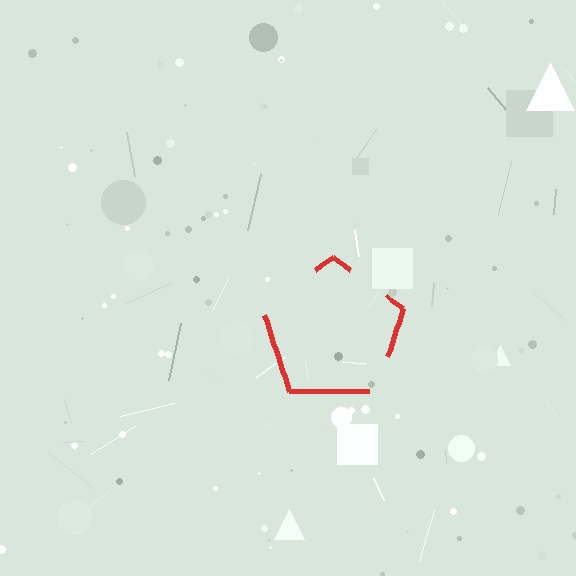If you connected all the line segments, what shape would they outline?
They would outline a pentagon.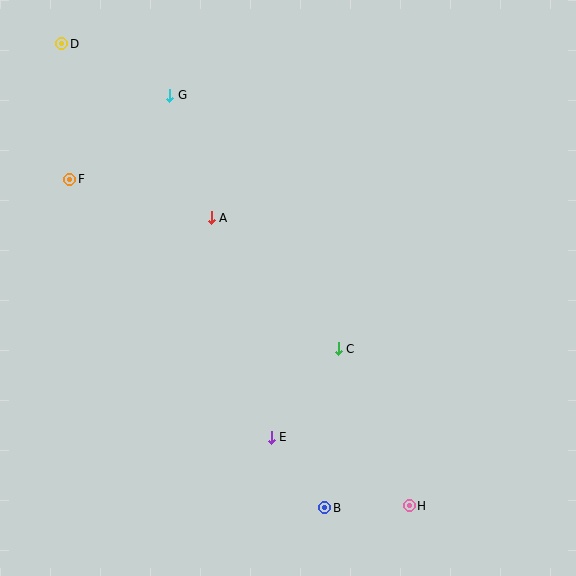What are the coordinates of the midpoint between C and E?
The midpoint between C and E is at (305, 393).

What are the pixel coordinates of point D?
Point D is at (62, 44).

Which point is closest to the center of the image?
Point C at (338, 349) is closest to the center.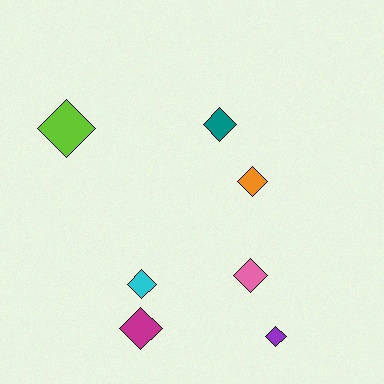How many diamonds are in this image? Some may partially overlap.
There are 7 diamonds.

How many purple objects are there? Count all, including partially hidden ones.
There is 1 purple object.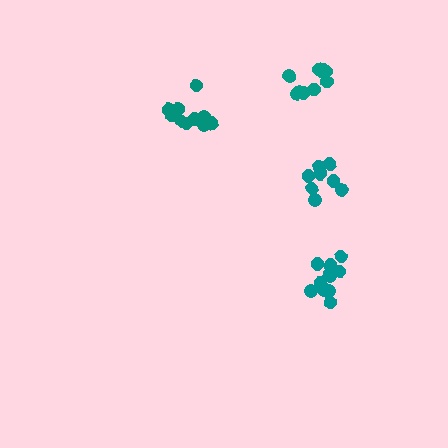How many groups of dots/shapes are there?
There are 4 groups.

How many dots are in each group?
Group 1: 11 dots, Group 2: 11 dots, Group 3: 8 dots, Group 4: 10 dots (40 total).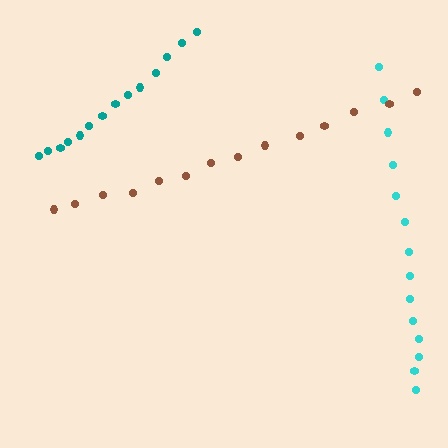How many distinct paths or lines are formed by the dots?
There are 3 distinct paths.